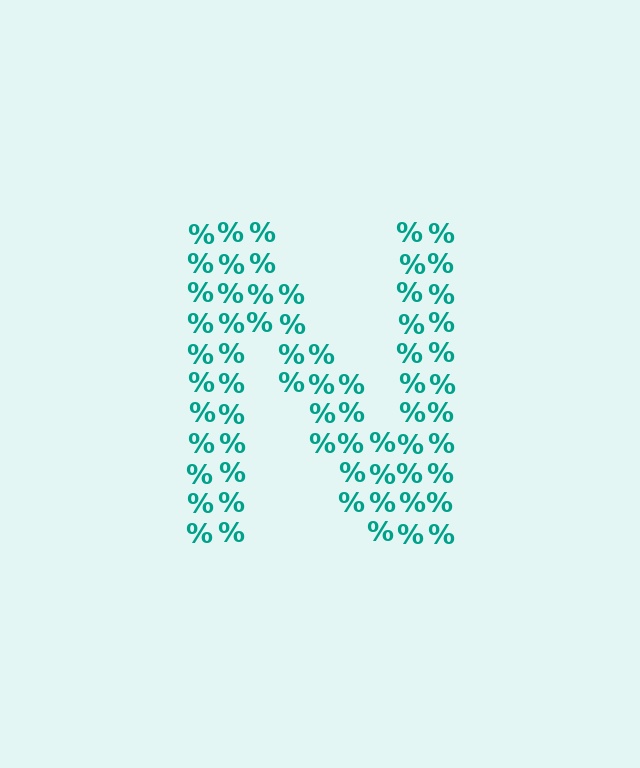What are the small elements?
The small elements are percent signs.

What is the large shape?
The large shape is the letter N.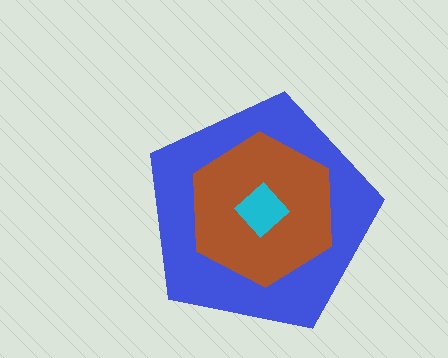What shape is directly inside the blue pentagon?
The brown hexagon.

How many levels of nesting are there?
3.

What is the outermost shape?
The blue pentagon.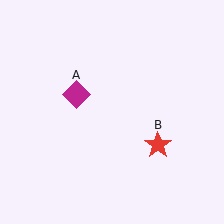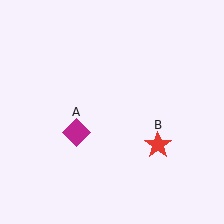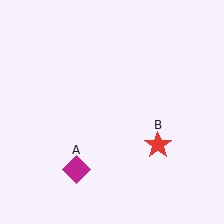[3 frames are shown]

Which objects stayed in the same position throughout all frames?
Red star (object B) remained stationary.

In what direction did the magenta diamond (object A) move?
The magenta diamond (object A) moved down.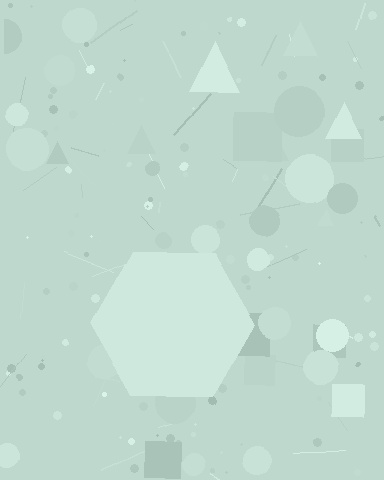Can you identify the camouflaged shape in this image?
The camouflaged shape is a hexagon.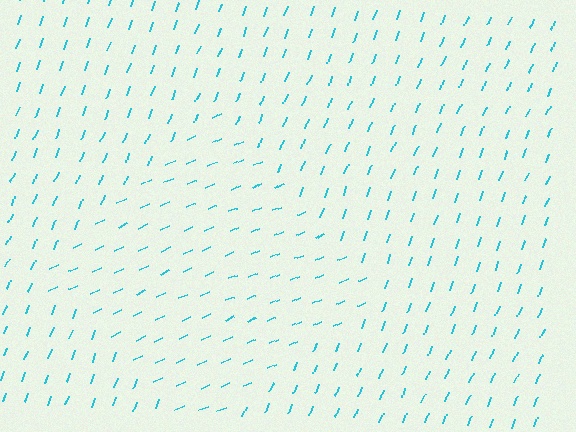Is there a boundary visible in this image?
Yes, there is a texture boundary formed by a change in line orientation.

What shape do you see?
I see a diamond.